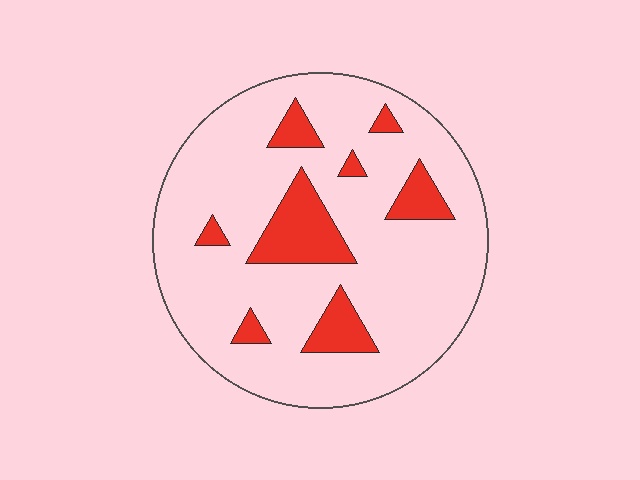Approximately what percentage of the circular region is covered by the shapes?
Approximately 15%.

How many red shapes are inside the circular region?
8.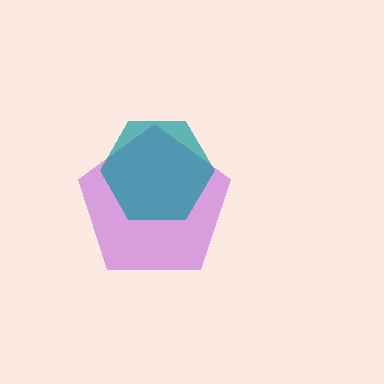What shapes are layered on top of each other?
The layered shapes are: a purple pentagon, a teal hexagon.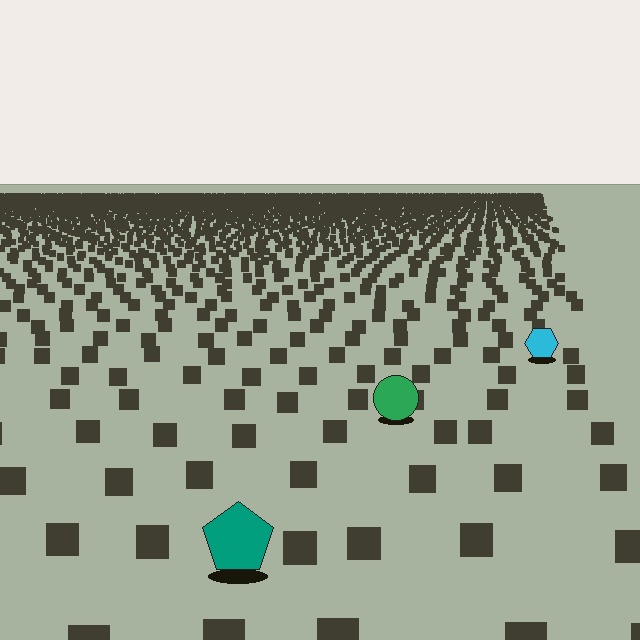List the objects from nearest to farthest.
From nearest to farthest: the teal pentagon, the green circle, the cyan hexagon.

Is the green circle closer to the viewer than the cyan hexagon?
Yes. The green circle is closer — you can tell from the texture gradient: the ground texture is coarser near it.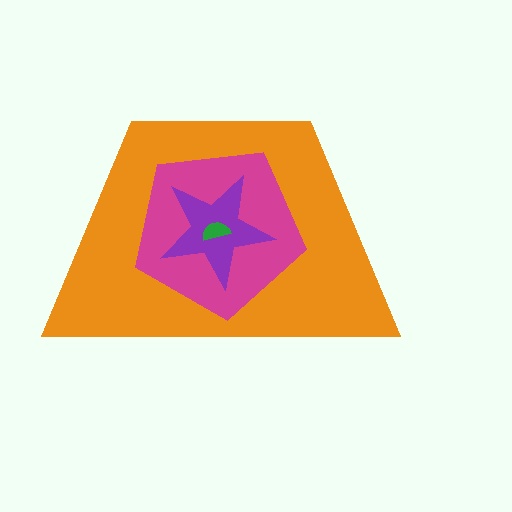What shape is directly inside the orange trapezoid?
The magenta pentagon.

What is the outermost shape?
The orange trapezoid.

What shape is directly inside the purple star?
The green semicircle.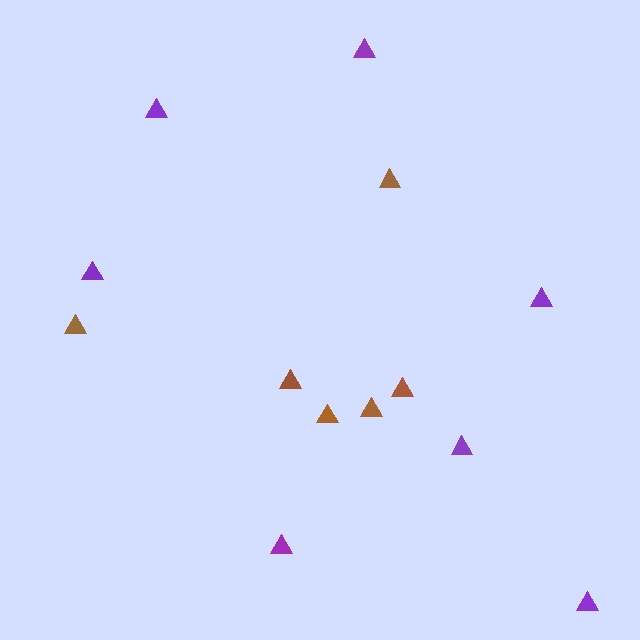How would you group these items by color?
There are 2 groups: one group of brown triangles (6) and one group of purple triangles (7).